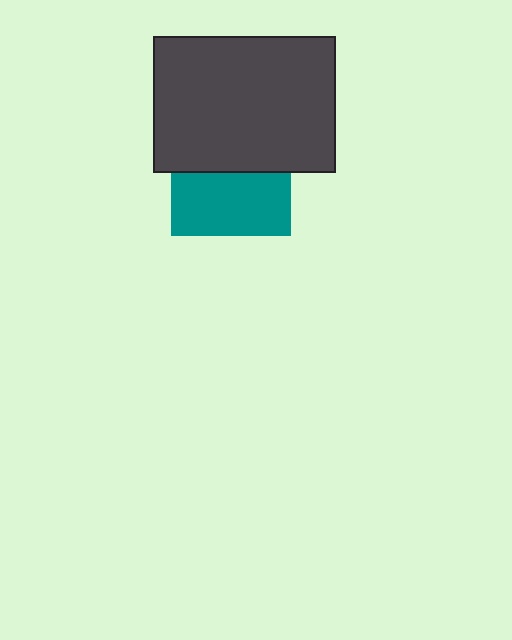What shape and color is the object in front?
The object in front is a dark gray rectangle.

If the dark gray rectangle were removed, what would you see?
You would see the complete teal square.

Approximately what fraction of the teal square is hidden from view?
Roughly 48% of the teal square is hidden behind the dark gray rectangle.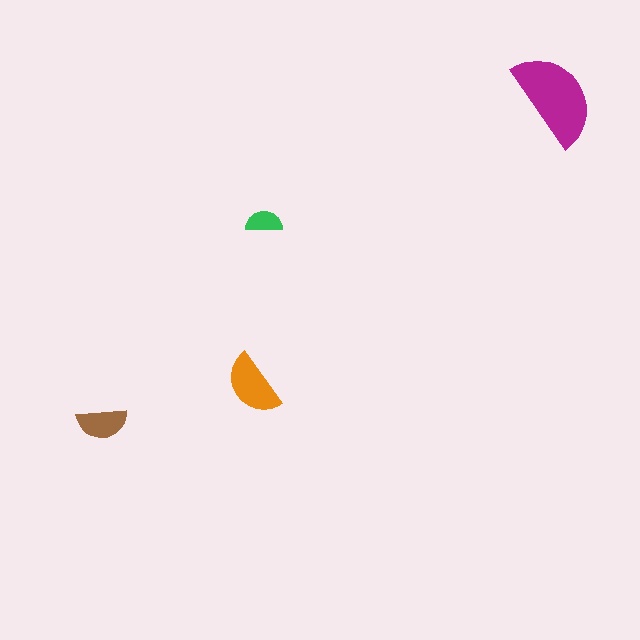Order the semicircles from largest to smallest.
the magenta one, the orange one, the brown one, the green one.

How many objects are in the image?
There are 4 objects in the image.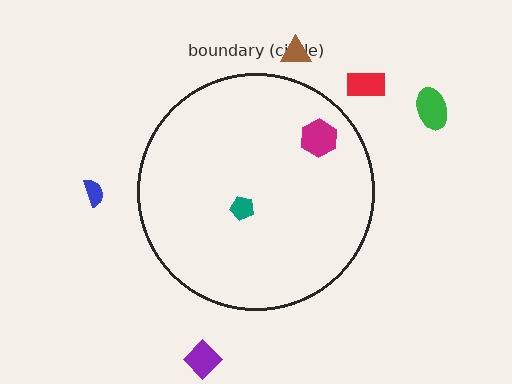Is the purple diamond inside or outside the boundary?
Outside.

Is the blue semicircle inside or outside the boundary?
Outside.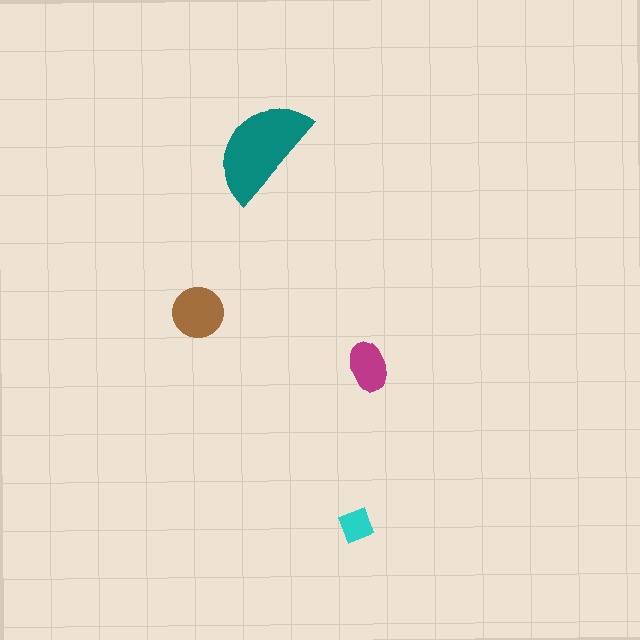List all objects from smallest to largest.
The cyan diamond, the magenta ellipse, the brown circle, the teal semicircle.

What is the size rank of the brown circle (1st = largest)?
2nd.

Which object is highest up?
The teal semicircle is topmost.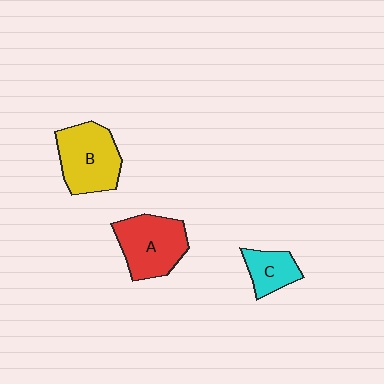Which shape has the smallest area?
Shape C (cyan).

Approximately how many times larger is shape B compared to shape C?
Approximately 1.9 times.